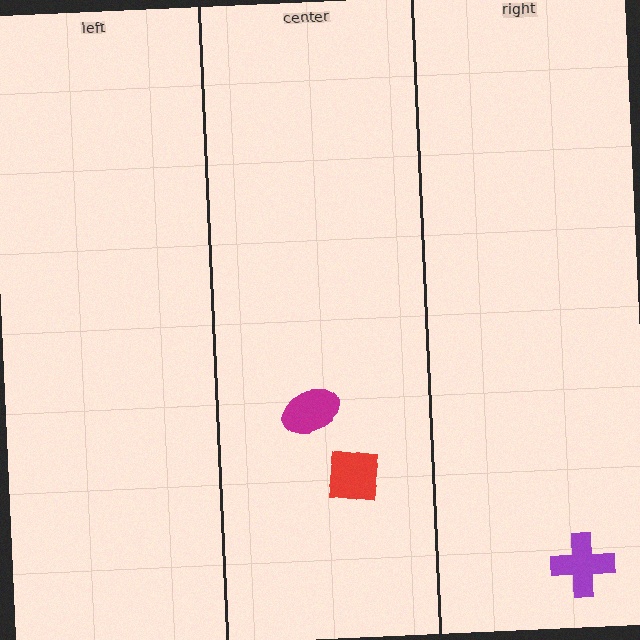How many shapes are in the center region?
2.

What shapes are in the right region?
The purple cross.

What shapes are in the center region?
The red square, the magenta ellipse.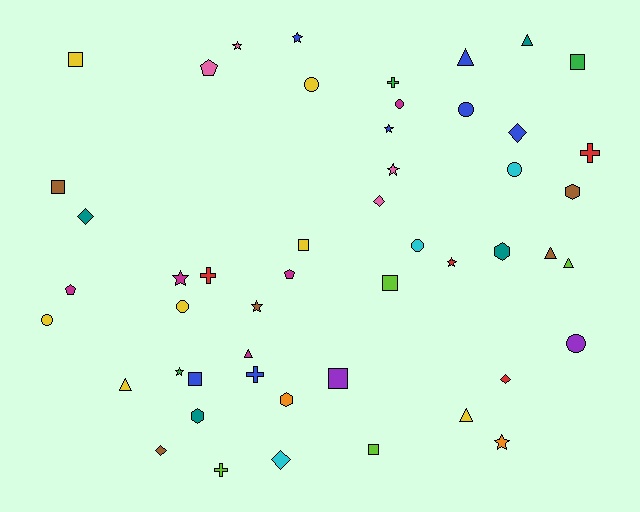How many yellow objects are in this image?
There are 7 yellow objects.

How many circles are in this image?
There are 8 circles.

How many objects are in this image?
There are 50 objects.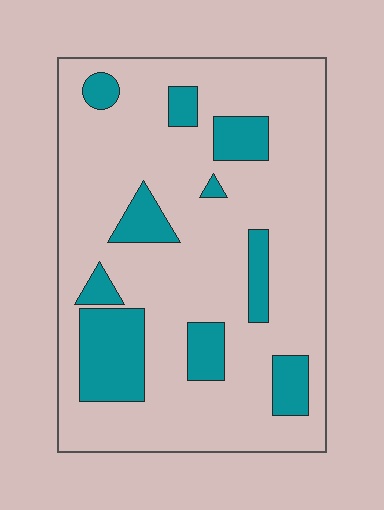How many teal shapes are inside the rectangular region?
10.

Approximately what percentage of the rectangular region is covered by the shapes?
Approximately 20%.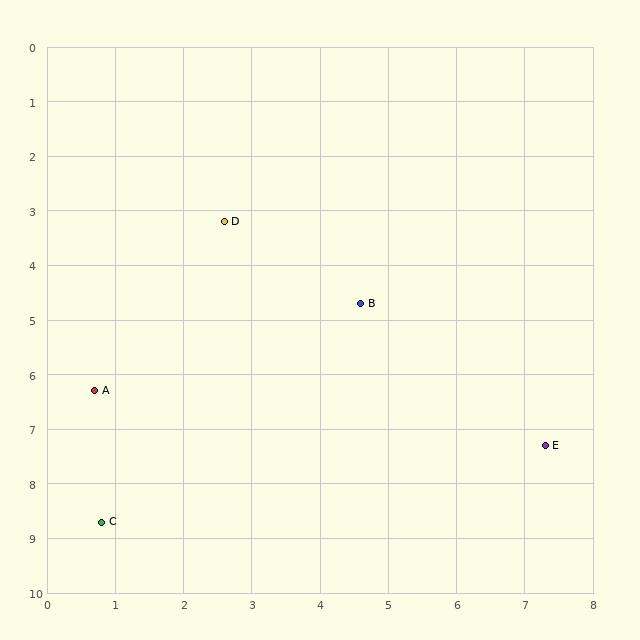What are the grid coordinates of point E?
Point E is at approximately (7.3, 7.3).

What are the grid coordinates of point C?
Point C is at approximately (0.8, 8.7).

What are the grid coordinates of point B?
Point B is at approximately (4.6, 4.7).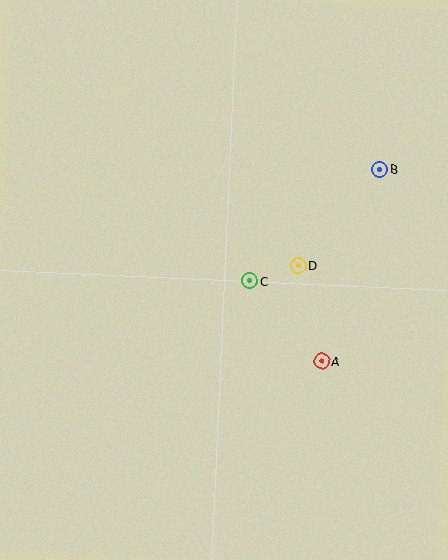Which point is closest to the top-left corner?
Point C is closest to the top-left corner.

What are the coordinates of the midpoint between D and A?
The midpoint between D and A is at (310, 313).